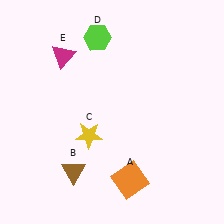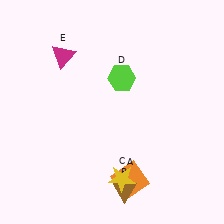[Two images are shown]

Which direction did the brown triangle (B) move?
The brown triangle (B) moved right.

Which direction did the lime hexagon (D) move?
The lime hexagon (D) moved down.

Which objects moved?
The objects that moved are: the brown triangle (B), the yellow star (C), the lime hexagon (D).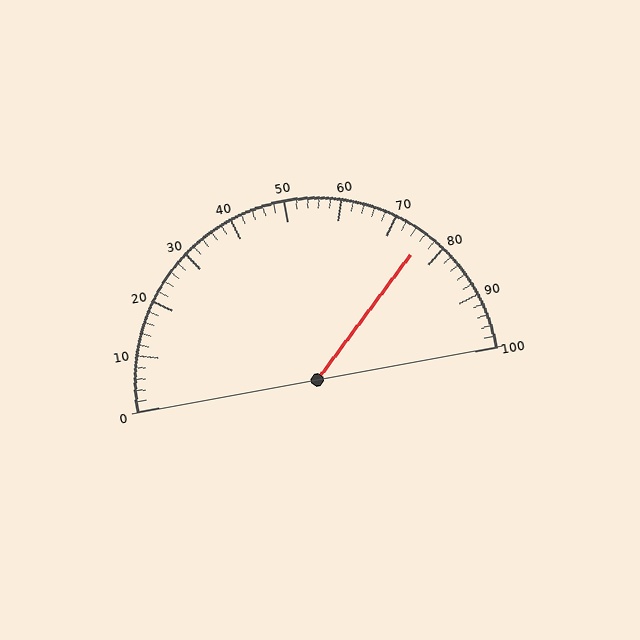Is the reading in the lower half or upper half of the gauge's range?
The reading is in the upper half of the range (0 to 100).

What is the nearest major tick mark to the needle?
The nearest major tick mark is 80.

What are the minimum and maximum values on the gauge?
The gauge ranges from 0 to 100.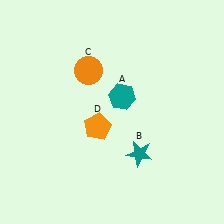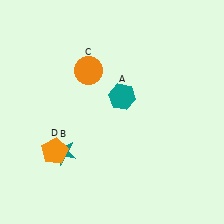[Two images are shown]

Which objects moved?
The objects that moved are: the teal star (B), the orange pentagon (D).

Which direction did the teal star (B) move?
The teal star (B) moved left.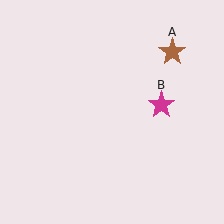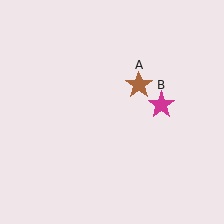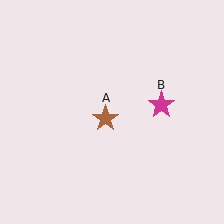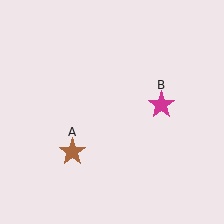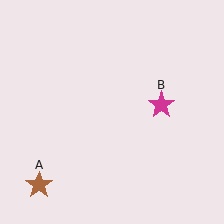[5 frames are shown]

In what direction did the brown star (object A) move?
The brown star (object A) moved down and to the left.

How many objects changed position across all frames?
1 object changed position: brown star (object A).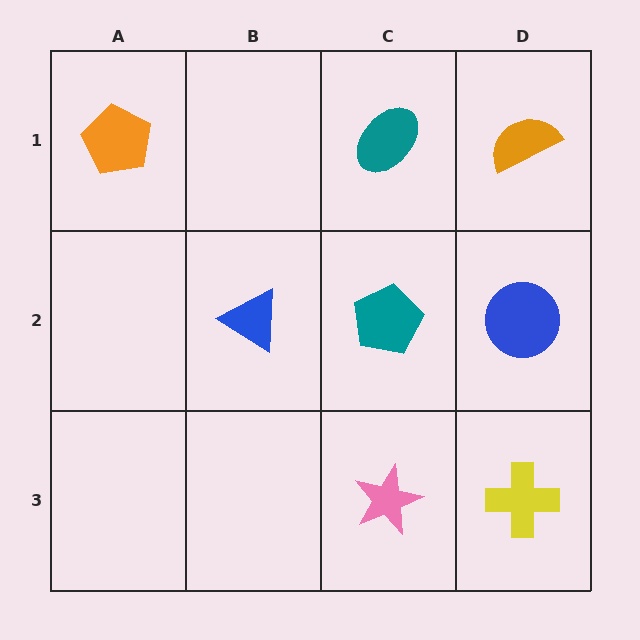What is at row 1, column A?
An orange pentagon.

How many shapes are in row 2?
3 shapes.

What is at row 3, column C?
A pink star.